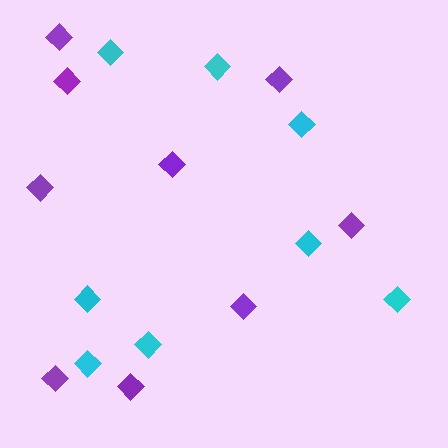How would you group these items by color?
There are 2 groups: one group of purple diamonds (9) and one group of cyan diamonds (8).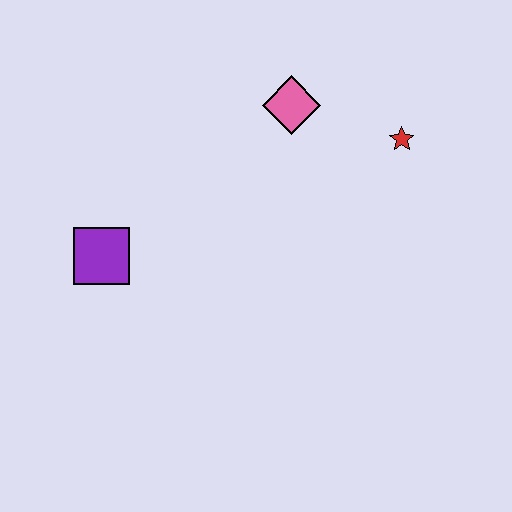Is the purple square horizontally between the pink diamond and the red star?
No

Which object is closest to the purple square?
The pink diamond is closest to the purple square.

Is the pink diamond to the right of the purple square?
Yes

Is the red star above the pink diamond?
No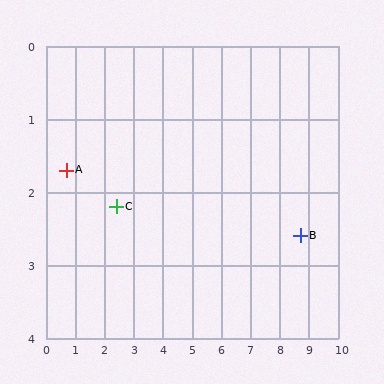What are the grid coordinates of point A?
Point A is at approximately (0.7, 1.7).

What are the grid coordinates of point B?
Point B is at approximately (8.7, 2.6).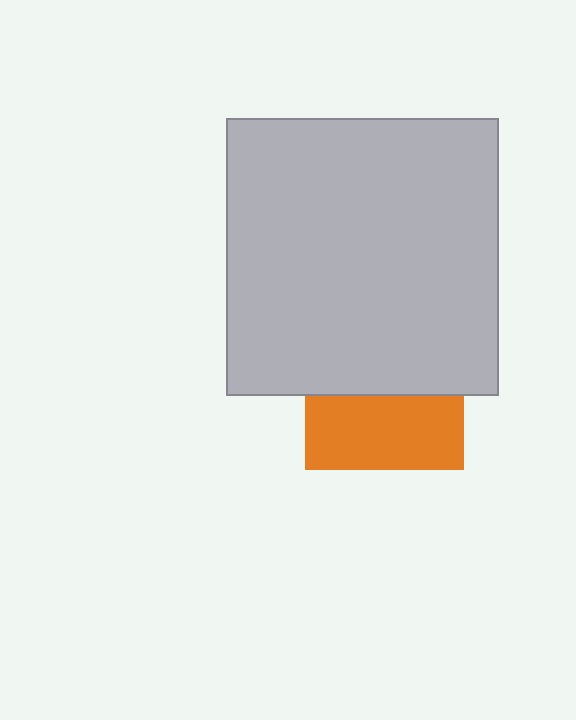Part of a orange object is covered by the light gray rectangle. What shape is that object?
It is a square.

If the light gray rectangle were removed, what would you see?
You would see the complete orange square.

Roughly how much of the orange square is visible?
About half of it is visible (roughly 46%).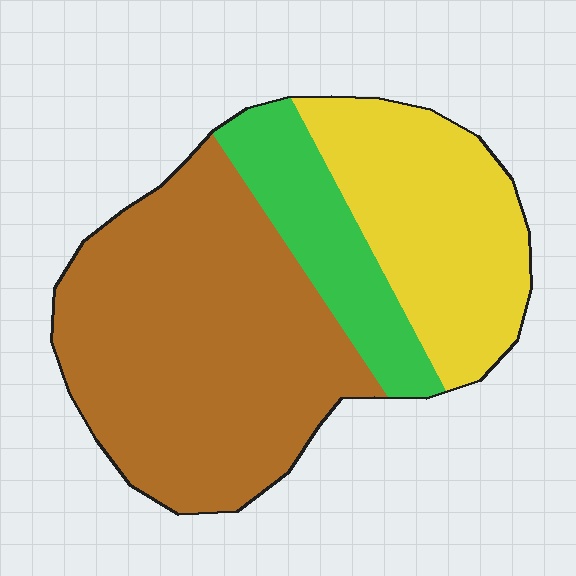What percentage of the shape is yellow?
Yellow covers about 30% of the shape.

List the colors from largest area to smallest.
From largest to smallest: brown, yellow, green.